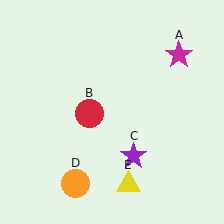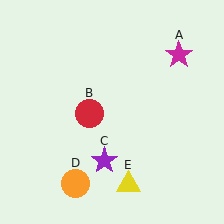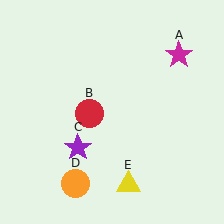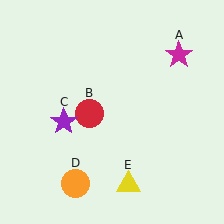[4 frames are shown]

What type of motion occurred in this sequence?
The purple star (object C) rotated clockwise around the center of the scene.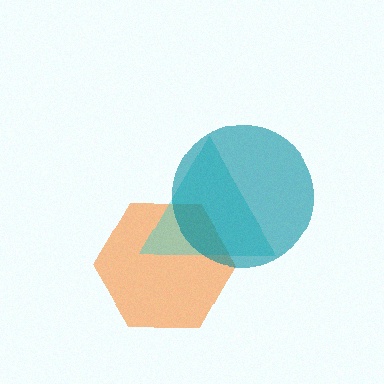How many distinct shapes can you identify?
There are 3 distinct shapes: an orange hexagon, a cyan triangle, a teal circle.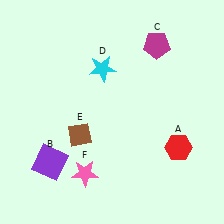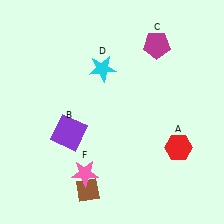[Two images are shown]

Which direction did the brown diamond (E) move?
The brown diamond (E) moved down.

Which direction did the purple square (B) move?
The purple square (B) moved up.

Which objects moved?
The objects that moved are: the purple square (B), the brown diamond (E).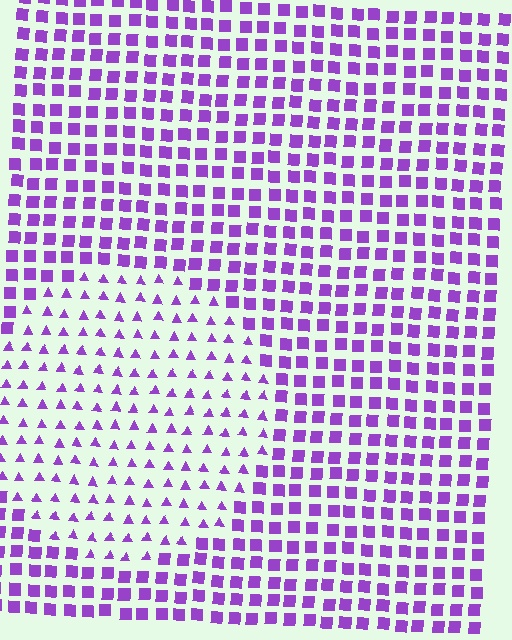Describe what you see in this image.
The image is filled with small purple elements arranged in a uniform grid. A circle-shaped region contains triangles, while the surrounding area contains squares. The boundary is defined purely by the change in element shape.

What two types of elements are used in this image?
The image uses triangles inside the circle region and squares outside it.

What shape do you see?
I see a circle.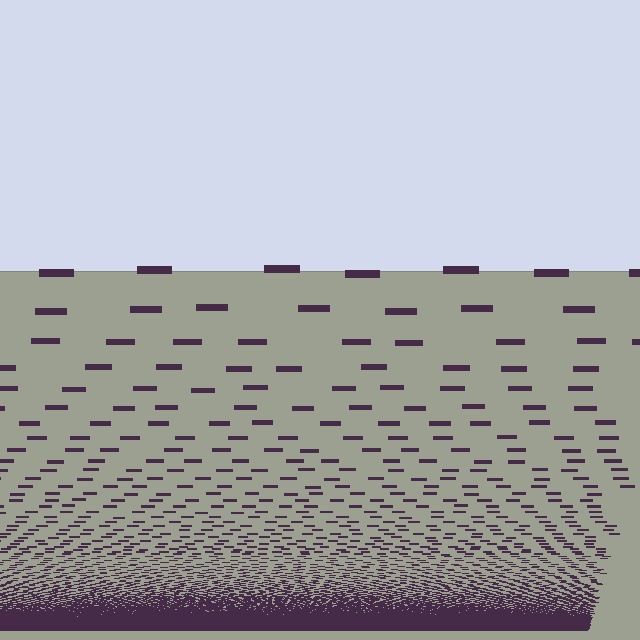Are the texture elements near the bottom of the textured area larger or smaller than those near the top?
Smaller. The gradient is inverted — elements near the bottom are smaller and denser.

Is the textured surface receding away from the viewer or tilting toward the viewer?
The surface appears to tilt toward the viewer. Texture elements get larger and sparser toward the top.